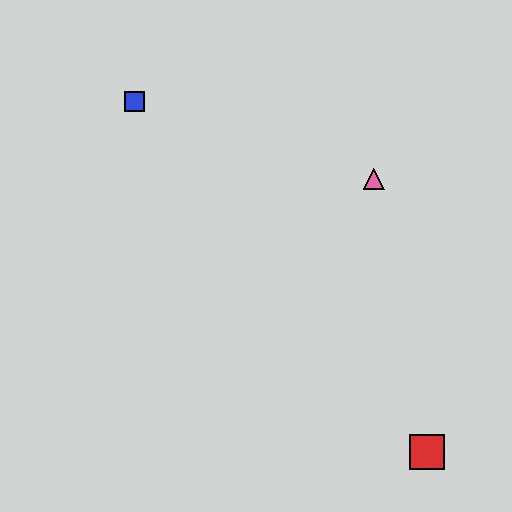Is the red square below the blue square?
Yes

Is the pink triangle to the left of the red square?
Yes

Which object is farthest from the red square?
The blue square is farthest from the red square.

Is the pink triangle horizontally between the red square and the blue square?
Yes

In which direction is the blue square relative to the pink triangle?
The blue square is to the left of the pink triangle.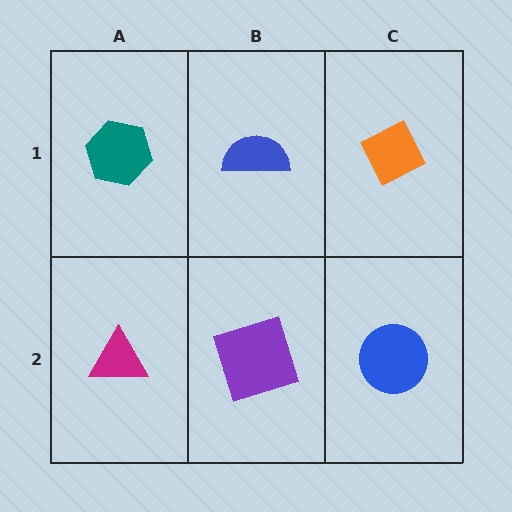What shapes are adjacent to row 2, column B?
A blue semicircle (row 1, column B), a magenta triangle (row 2, column A), a blue circle (row 2, column C).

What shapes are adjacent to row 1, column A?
A magenta triangle (row 2, column A), a blue semicircle (row 1, column B).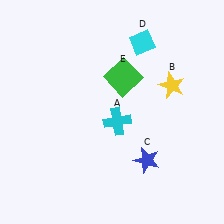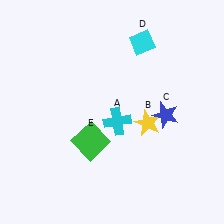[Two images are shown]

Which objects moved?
The objects that moved are: the yellow star (B), the blue star (C), the green square (E).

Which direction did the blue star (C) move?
The blue star (C) moved up.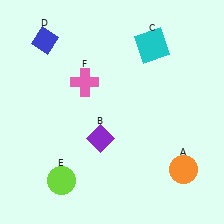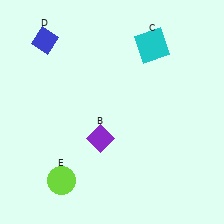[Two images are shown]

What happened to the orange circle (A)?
The orange circle (A) was removed in Image 2. It was in the bottom-right area of Image 1.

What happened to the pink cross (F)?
The pink cross (F) was removed in Image 2. It was in the top-left area of Image 1.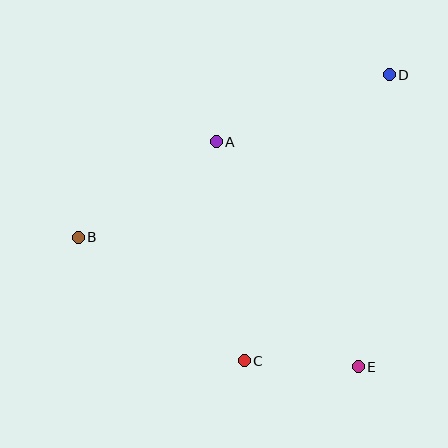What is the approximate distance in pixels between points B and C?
The distance between B and C is approximately 207 pixels.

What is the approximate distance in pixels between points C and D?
The distance between C and D is approximately 320 pixels.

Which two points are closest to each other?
Points C and E are closest to each other.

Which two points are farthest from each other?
Points B and D are farthest from each other.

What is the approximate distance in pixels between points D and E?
The distance between D and E is approximately 293 pixels.